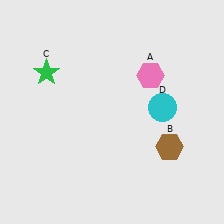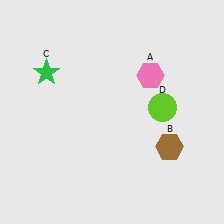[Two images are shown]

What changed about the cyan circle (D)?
In Image 1, D is cyan. In Image 2, it changed to lime.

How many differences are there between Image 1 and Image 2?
There is 1 difference between the two images.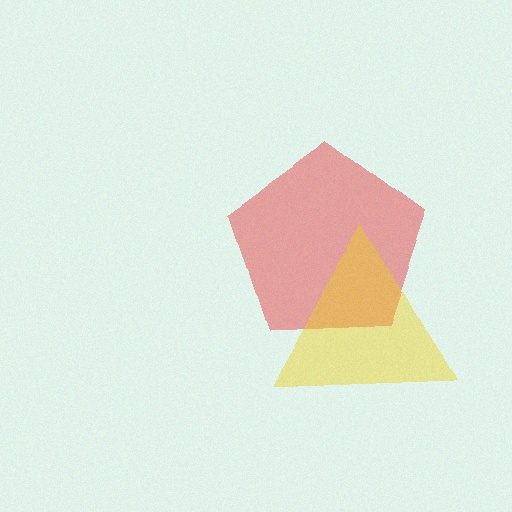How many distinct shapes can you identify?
There are 2 distinct shapes: a red pentagon, a yellow triangle.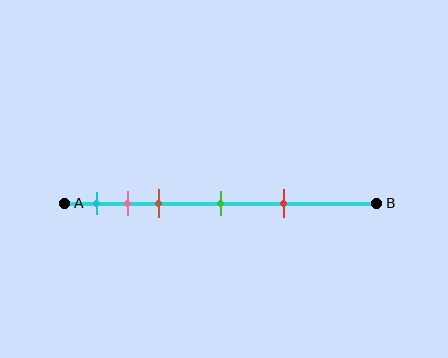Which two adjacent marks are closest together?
The pink and brown marks are the closest adjacent pair.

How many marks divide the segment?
There are 5 marks dividing the segment.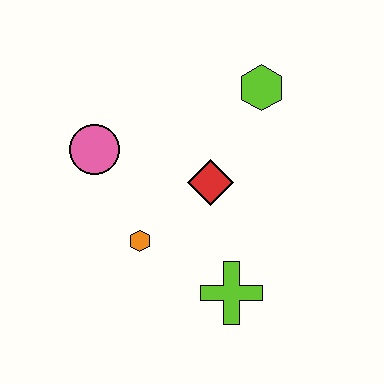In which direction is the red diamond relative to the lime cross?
The red diamond is above the lime cross.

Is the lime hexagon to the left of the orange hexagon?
No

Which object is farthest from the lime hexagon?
The lime cross is farthest from the lime hexagon.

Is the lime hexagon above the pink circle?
Yes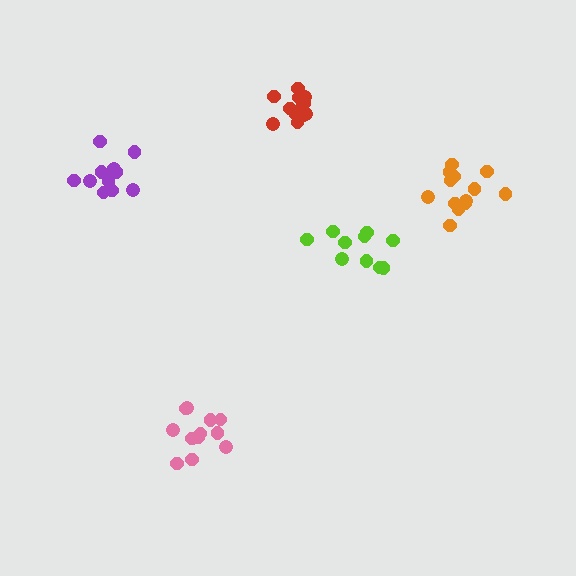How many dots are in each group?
Group 1: 10 dots, Group 2: 13 dots, Group 3: 13 dots, Group 4: 12 dots, Group 5: 12 dots (60 total).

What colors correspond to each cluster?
The clusters are colored: lime, purple, orange, pink, red.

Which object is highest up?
The red cluster is topmost.